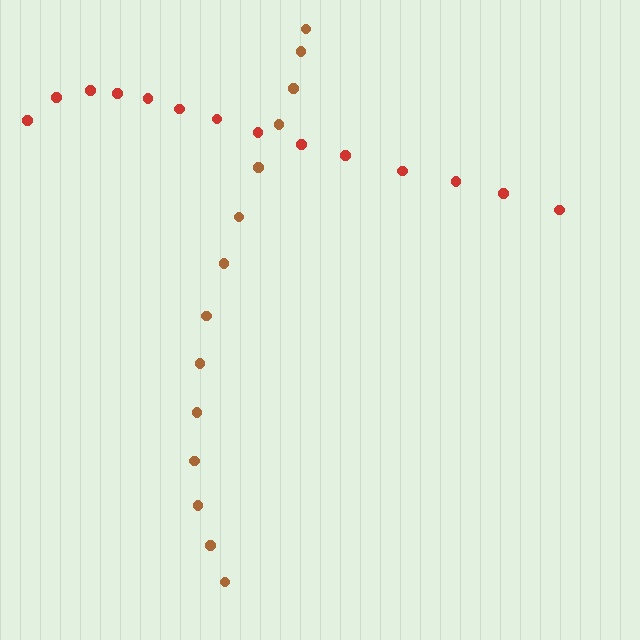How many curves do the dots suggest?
There are 2 distinct paths.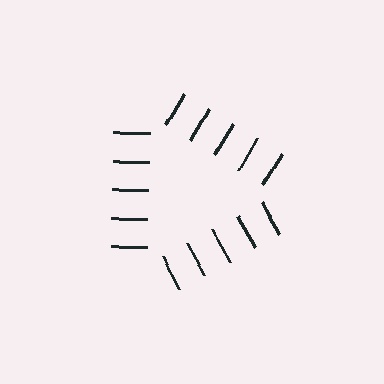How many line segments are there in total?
15 — 5 along each of the 3 edges.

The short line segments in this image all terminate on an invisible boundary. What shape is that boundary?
An illusory triangle — the line segments terminate on its edges but no continuous stroke is drawn.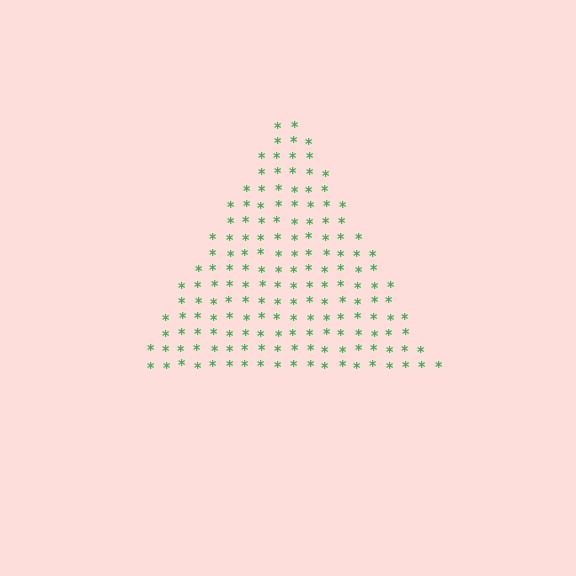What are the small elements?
The small elements are asterisks.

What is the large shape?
The large shape is a triangle.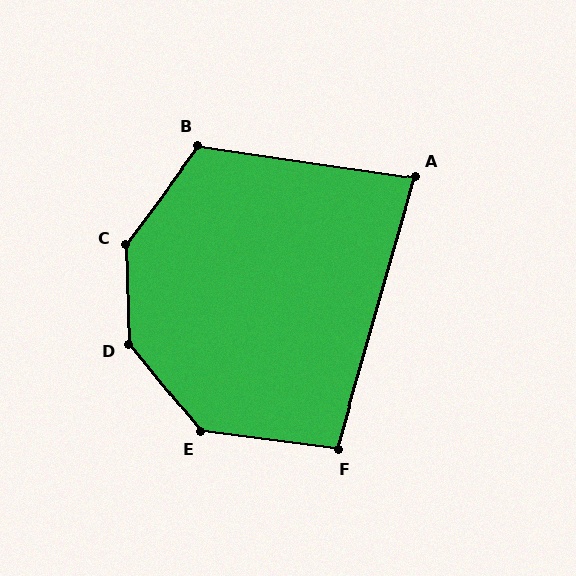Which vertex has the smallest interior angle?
A, at approximately 82 degrees.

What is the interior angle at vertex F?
Approximately 99 degrees (obtuse).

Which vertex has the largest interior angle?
D, at approximately 143 degrees.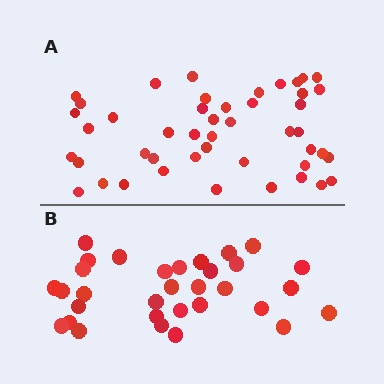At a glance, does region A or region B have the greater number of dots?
Region A (the top region) has more dots.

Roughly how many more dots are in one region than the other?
Region A has approximately 15 more dots than region B.